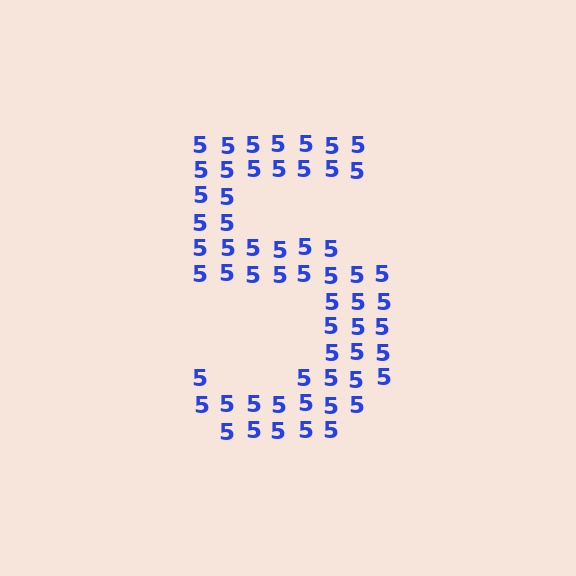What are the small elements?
The small elements are digit 5's.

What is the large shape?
The large shape is the digit 5.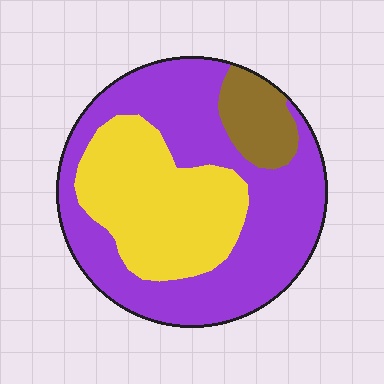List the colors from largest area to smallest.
From largest to smallest: purple, yellow, brown.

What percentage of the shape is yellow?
Yellow covers around 35% of the shape.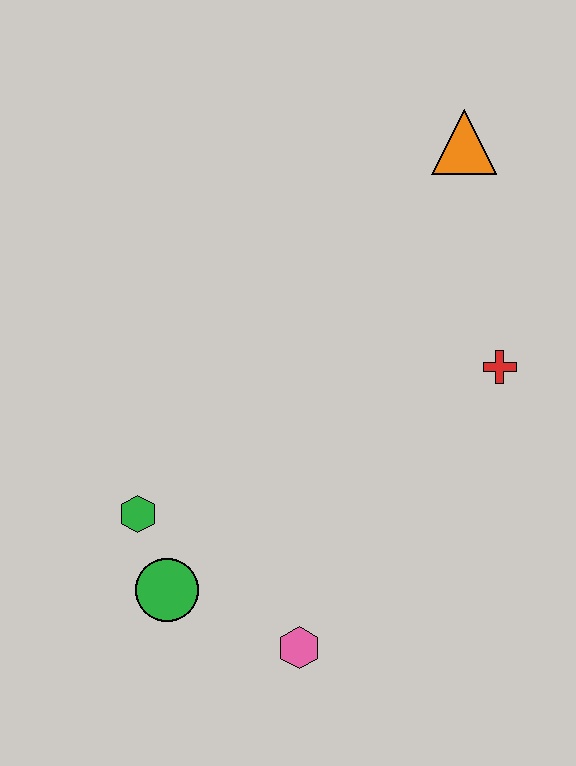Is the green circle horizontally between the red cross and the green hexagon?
Yes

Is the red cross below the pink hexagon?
No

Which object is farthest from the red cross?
The green circle is farthest from the red cross.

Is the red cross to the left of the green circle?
No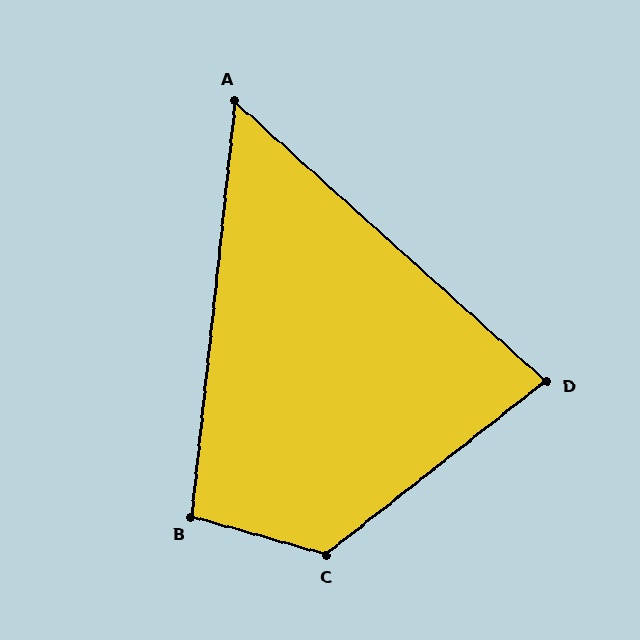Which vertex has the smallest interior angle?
A, at approximately 54 degrees.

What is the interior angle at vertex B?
Approximately 100 degrees (obtuse).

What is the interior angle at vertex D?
Approximately 80 degrees (acute).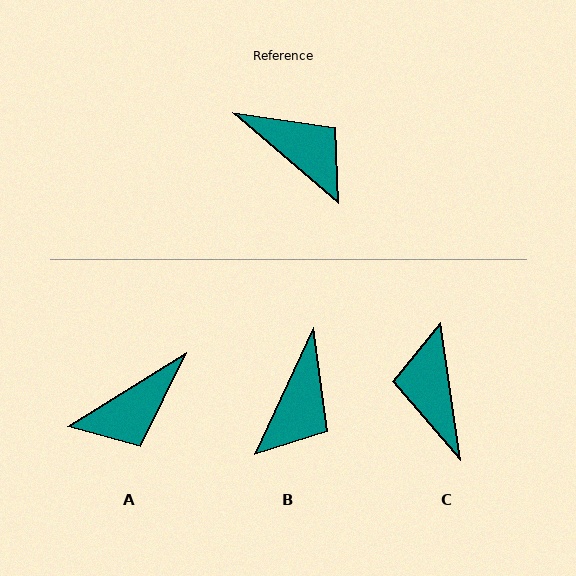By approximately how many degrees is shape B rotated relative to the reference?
Approximately 74 degrees clockwise.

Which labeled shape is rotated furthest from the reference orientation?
C, about 139 degrees away.